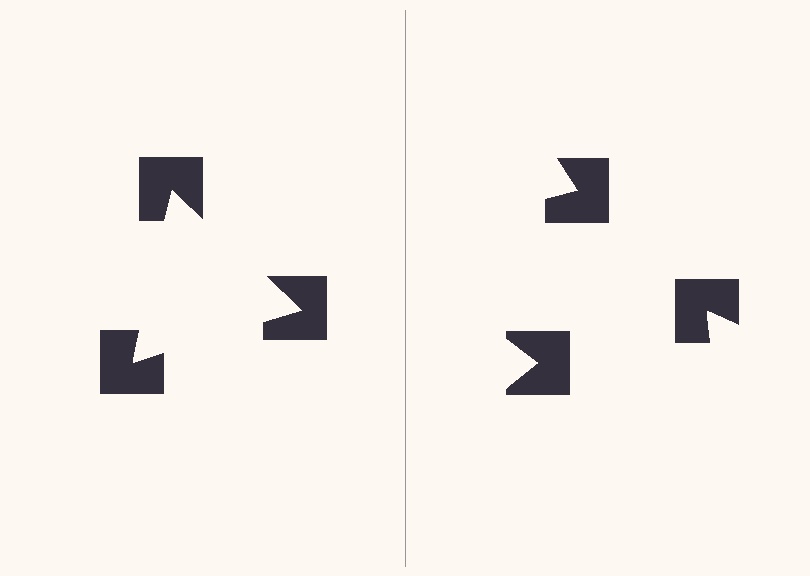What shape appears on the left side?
An illusory triangle.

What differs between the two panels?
The notched squares are positioned identically on both sides; only the wedge orientations differ. On the left they align to a triangle; on the right they are misaligned.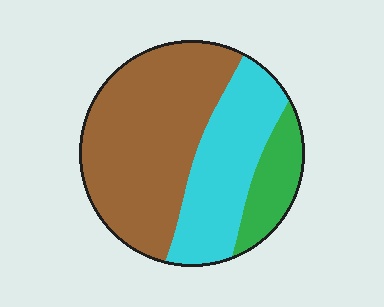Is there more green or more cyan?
Cyan.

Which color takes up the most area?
Brown, at roughly 55%.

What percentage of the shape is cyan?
Cyan takes up between a quarter and a half of the shape.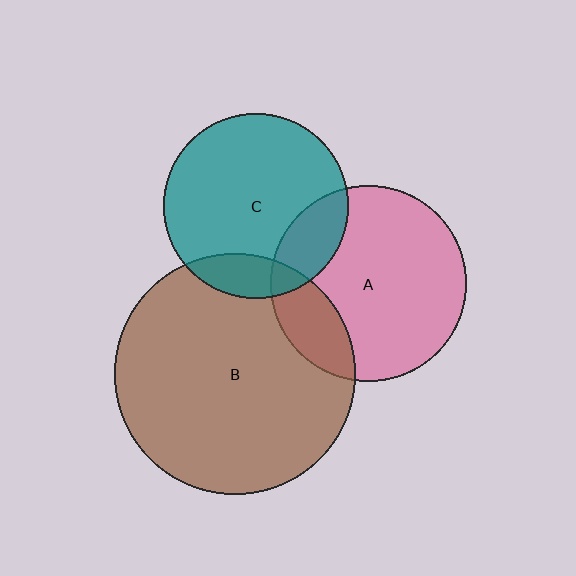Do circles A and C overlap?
Yes.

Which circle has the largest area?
Circle B (brown).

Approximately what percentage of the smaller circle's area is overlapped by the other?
Approximately 20%.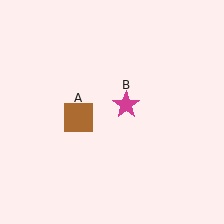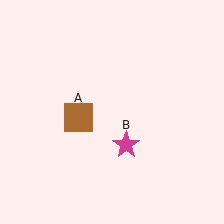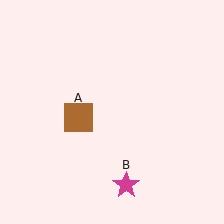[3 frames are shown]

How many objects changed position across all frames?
1 object changed position: magenta star (object B).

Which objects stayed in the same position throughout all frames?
Brown square (object A) remained stationary.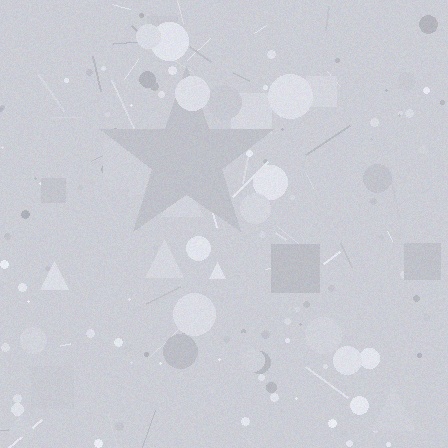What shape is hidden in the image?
A star is hidden in the image.